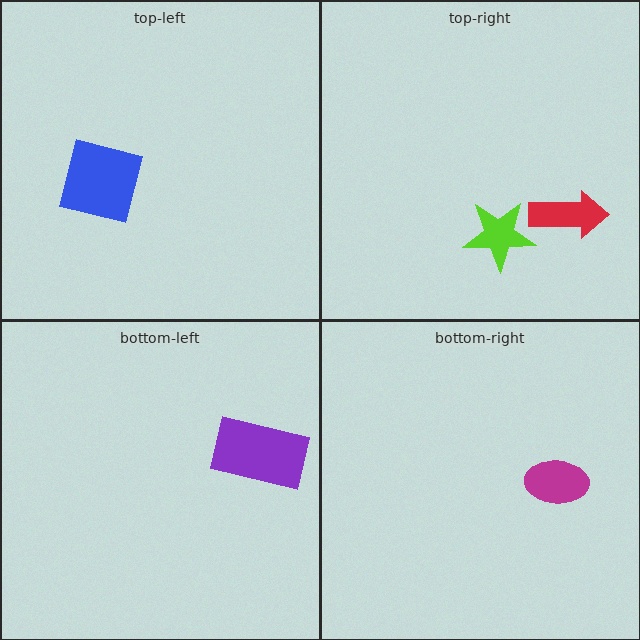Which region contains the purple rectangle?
The bottom-left region.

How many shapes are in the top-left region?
1.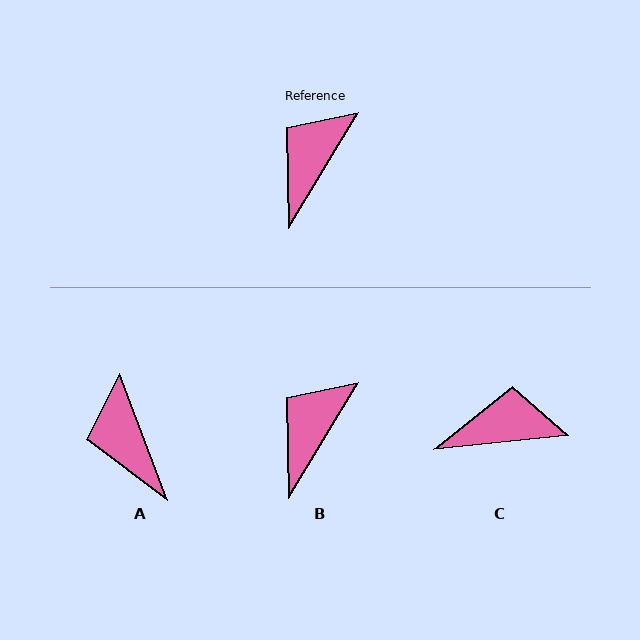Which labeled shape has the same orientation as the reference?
B.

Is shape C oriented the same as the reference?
No, it is off by about 53 degrees.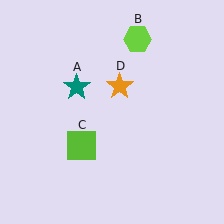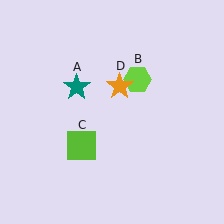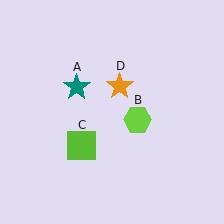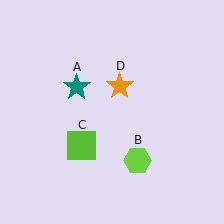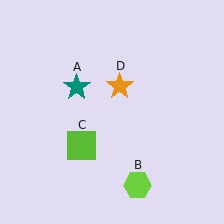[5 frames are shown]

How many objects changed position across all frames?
1 object changed position: lime hexagon (object B).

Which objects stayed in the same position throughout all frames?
Teal star (object A) and lime square (object C) and orange star (object D) remained stationary.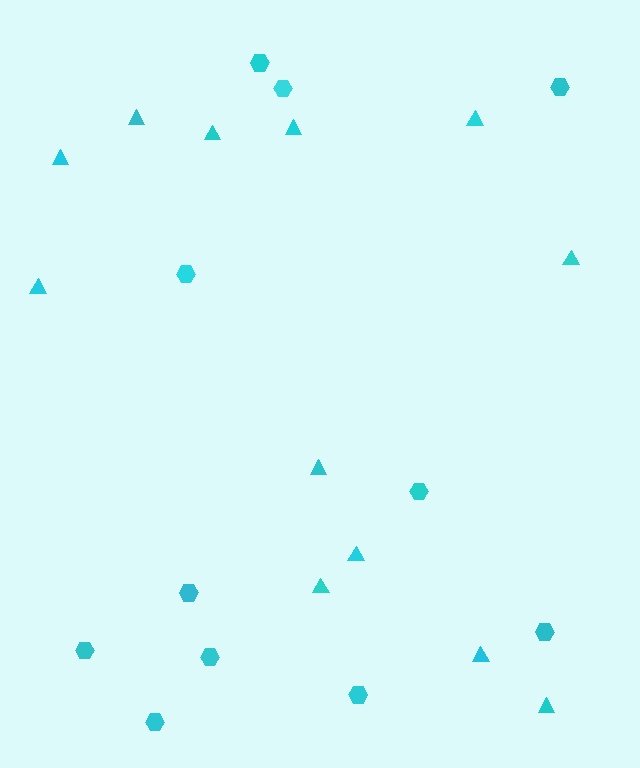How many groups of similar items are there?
There are 2 groups: one group of hexagons (11) and one group of triangles (12).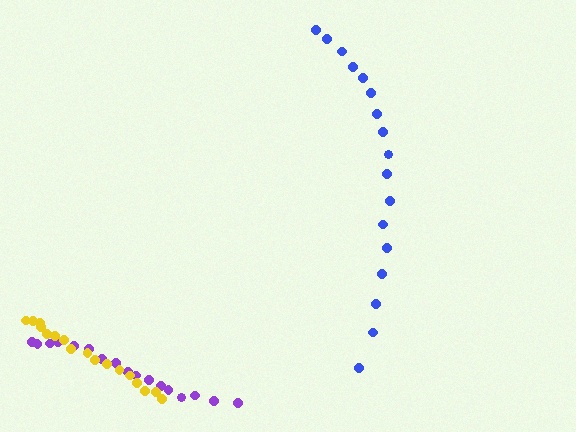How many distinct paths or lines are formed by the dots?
There are 3 distinct paths.